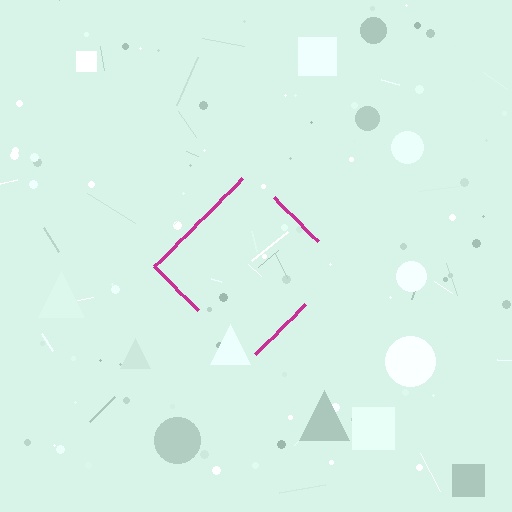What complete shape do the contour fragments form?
The contour fragments form a diamond.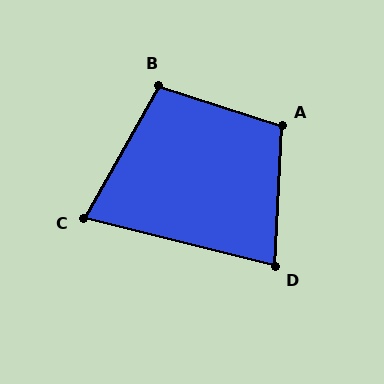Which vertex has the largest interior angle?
A, at approximately 105 degrees.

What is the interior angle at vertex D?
Approximately 79 degrees (acute).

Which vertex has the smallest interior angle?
C, at approximately 75 degrees.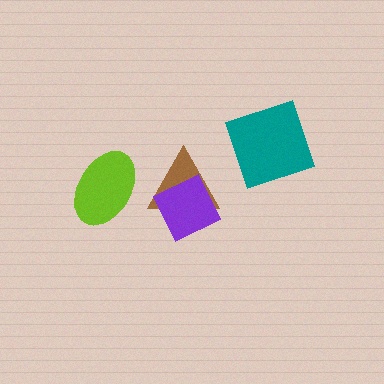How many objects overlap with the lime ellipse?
0 objects overlap with the lime ellipse.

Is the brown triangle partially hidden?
Yes, it is partially covered by another shape.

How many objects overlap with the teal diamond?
0 objects overlap with the teal diamond.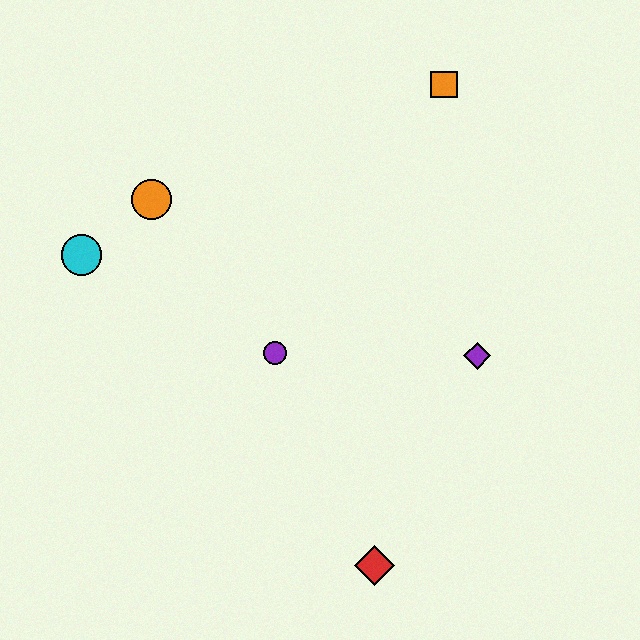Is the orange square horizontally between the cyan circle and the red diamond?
No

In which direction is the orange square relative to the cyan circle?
The orange square is to the right of the cyan circle.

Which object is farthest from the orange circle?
The red diamond is farthest from the orange circle.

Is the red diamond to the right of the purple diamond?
No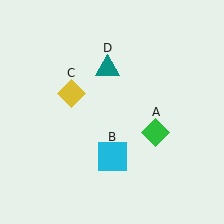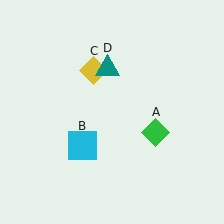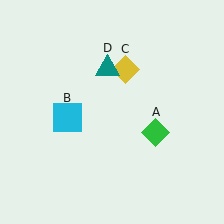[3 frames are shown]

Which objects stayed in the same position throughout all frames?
Green diamond (object A) and teal triangle (object D) remained stationary.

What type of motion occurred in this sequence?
The cyan square (object B), yellow diamond (object C) rotated clockwise around the center of the scene.